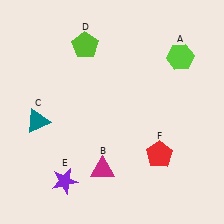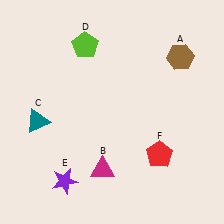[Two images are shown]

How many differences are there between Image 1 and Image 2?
There is 1 difference between the two images.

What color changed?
The hexagon (A) changed from lime in Image 1 to brown in Image 2.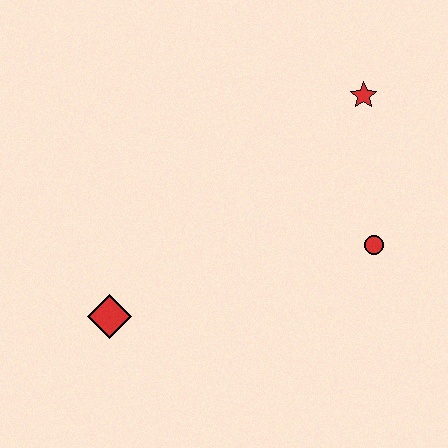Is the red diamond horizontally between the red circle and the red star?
No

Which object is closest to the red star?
The red circle is closest to the red star.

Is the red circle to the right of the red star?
Yes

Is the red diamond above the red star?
No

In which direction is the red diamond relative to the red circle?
The red diamond is to the left of the red circle.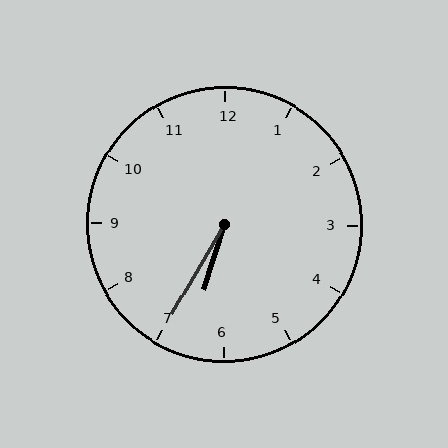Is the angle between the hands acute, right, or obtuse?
It is acute.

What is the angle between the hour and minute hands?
Approximately 12 degrees.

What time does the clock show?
6:35.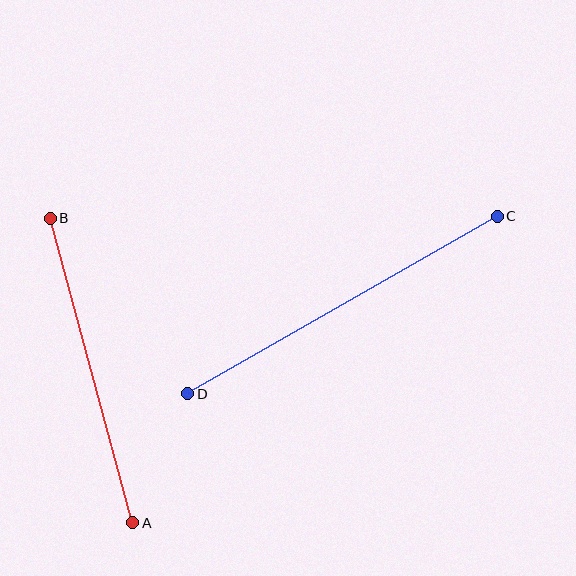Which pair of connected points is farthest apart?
Points C and D are farthest apart.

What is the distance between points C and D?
The distance is approximately 356 pixels.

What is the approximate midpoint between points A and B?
The midpoint is at approximately (91, 370) pixels.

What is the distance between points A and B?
The distance is approximately 315 pixels.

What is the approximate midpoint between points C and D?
The midpoint is at approximately (343, 305) pixels.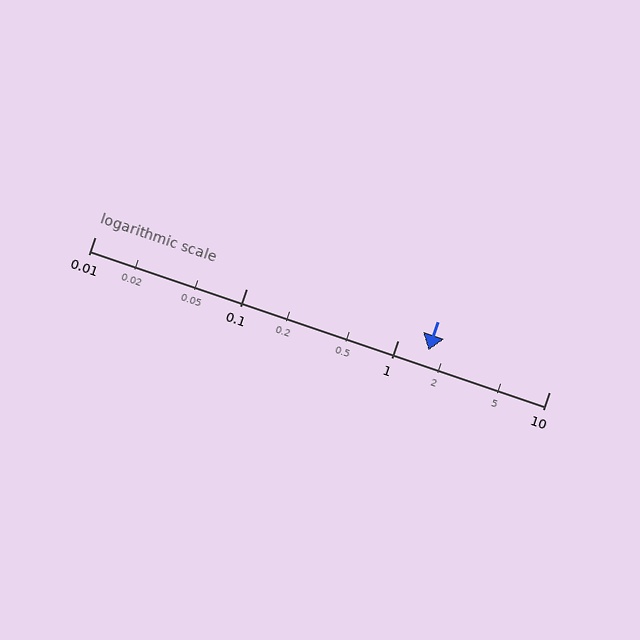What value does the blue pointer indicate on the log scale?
The pointer indicates approximately 1.6.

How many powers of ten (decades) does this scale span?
The scale spans 3 decades, from 0.01 to 10.